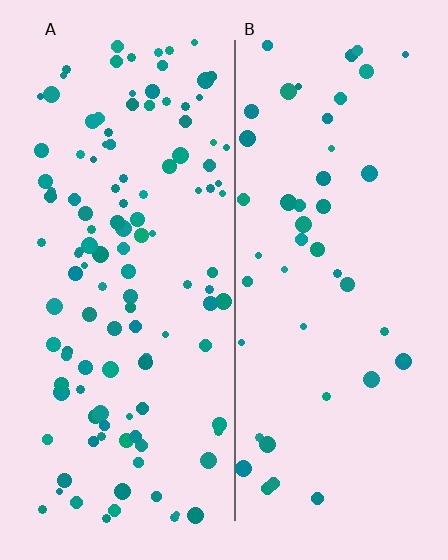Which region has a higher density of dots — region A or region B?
A (the left).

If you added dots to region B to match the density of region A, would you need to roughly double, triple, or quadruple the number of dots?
Approximately triple.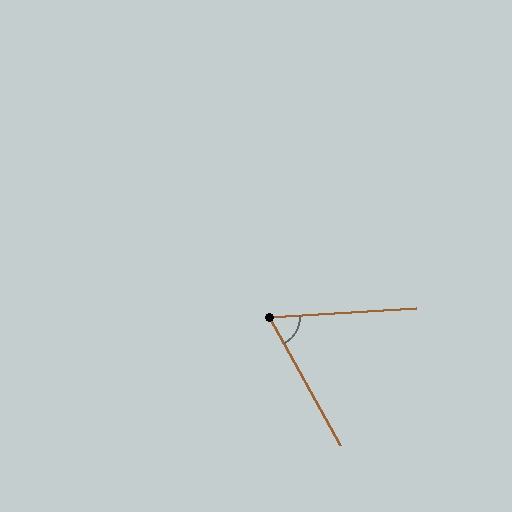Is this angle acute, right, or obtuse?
It is acute.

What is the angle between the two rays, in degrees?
Approximately 64 degrees.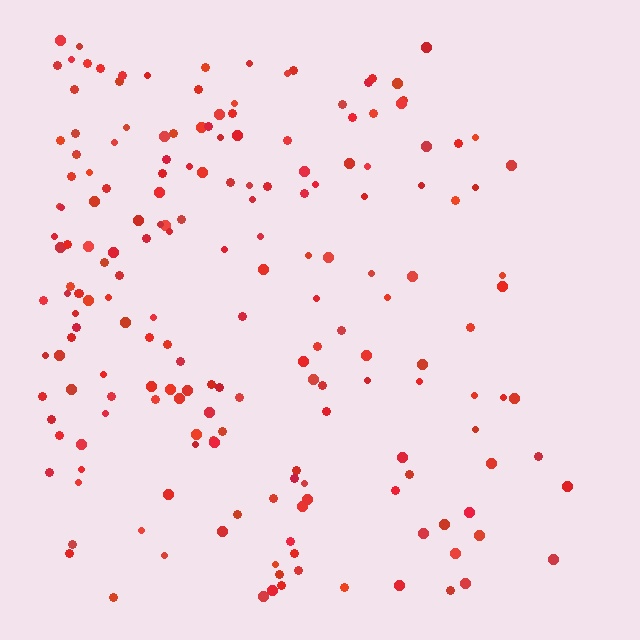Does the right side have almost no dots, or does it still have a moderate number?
Still a moderate number, just noticeably fewer than the left.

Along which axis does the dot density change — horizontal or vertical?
Horizontal.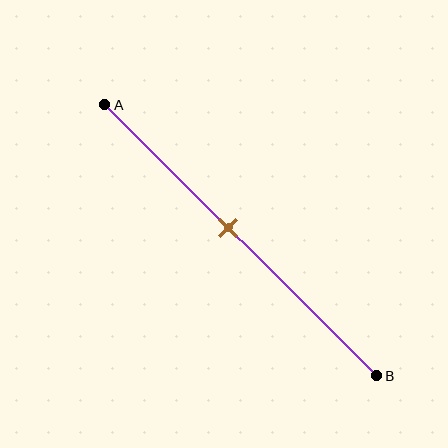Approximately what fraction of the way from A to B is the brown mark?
The brown mark is approximately 45% of the way from A to B.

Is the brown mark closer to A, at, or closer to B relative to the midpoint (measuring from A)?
The brown mark is closer to point A than the midpoint of segment AB.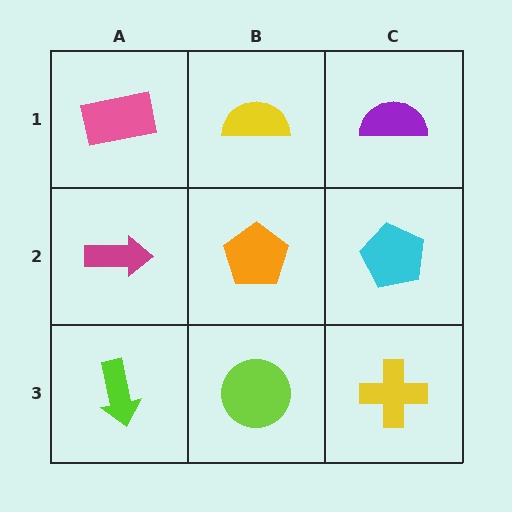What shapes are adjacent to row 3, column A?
A magenta arrow (row 2, column A), a lime circle (row 3, column B).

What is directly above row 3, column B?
An orange pentagon.